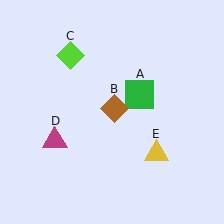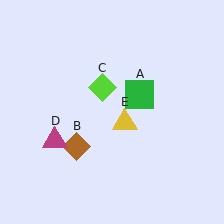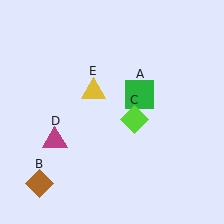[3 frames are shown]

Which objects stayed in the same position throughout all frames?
Green square (object A) and magenta triangle (object D) remained stationary.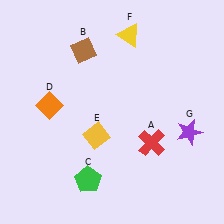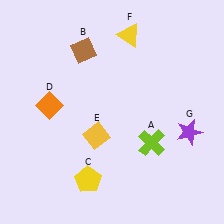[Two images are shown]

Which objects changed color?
A changed from red to lime. C changed from green to yellow.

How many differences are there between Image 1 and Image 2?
There are 2 differences between the two images.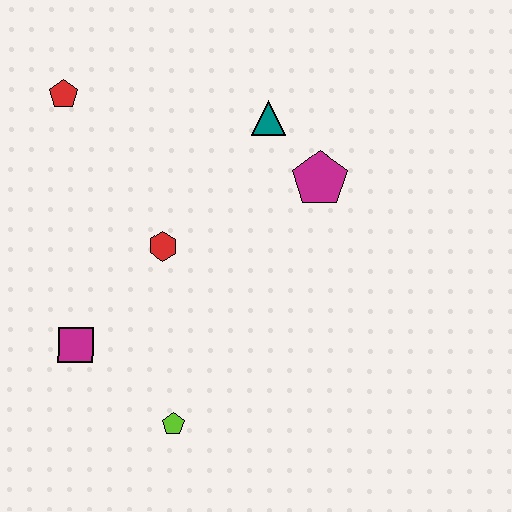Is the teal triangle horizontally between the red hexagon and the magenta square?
No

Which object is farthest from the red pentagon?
The lime pentagon is farthest from the red pentagon.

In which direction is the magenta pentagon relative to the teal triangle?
The magenta pentagon is below the teal triangle.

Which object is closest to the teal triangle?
The magenta pentagon is closest to the teal triangle.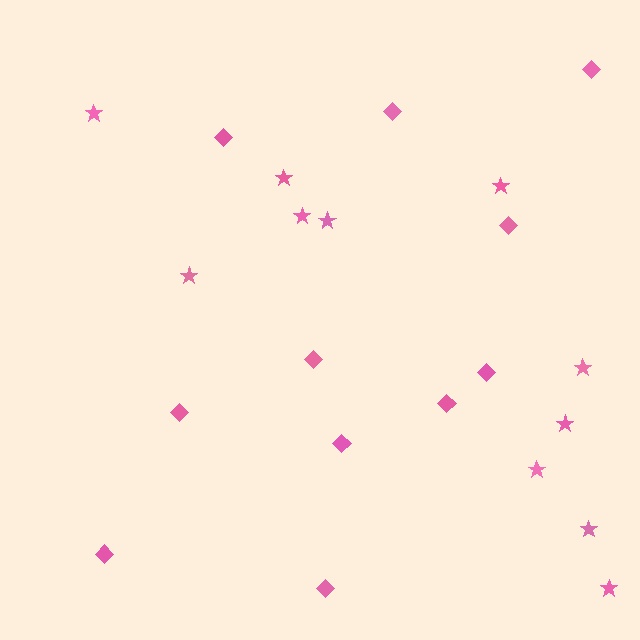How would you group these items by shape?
There are 2 groups: one group of diamonds (11) and one group of stars (11).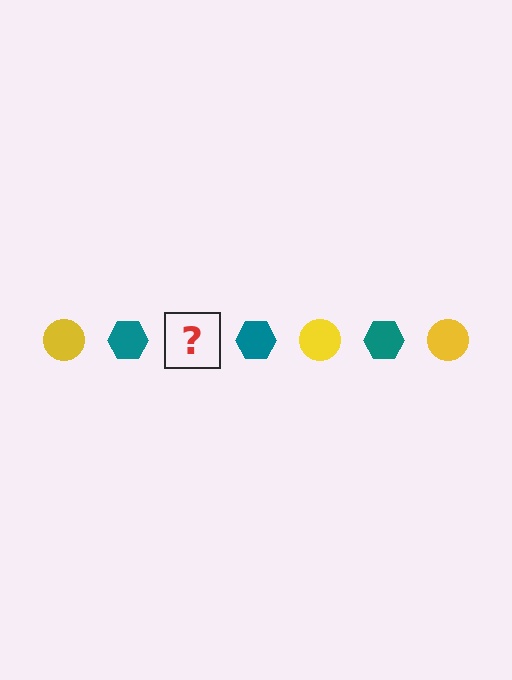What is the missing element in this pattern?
The missing element is a yellow circle.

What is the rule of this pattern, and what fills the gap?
The rule is that the pattern alternates between yellow circle and teal hexagon. The gap should be filled with a yellow circle.